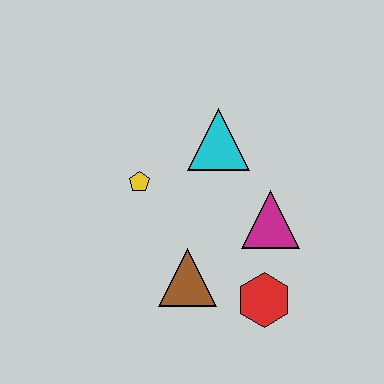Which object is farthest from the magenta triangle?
The yellow pentagon is farthest from the magenta triangle.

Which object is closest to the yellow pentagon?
The cyan triangle is closest to the yellow pentagon.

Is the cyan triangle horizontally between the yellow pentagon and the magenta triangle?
Yes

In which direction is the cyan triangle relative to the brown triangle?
The cyan triangle is above the brown triangle.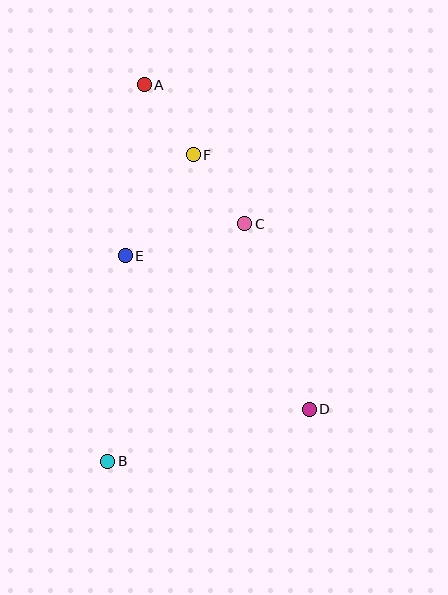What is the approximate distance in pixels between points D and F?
The distance between D and F is approximately 280 pixels.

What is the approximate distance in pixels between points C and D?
The distance between C and D is approximately 197 pixels.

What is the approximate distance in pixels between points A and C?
The distance between A and C is approximately 171 pixels.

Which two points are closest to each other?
Points C and F are closest to each other.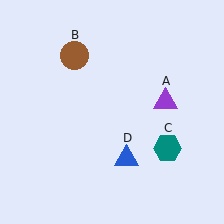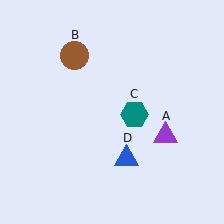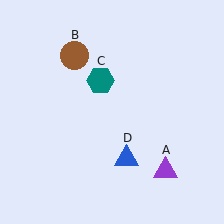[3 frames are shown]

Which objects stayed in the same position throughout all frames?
Brown circle (object B) and blue triangle (object D) remained stationary.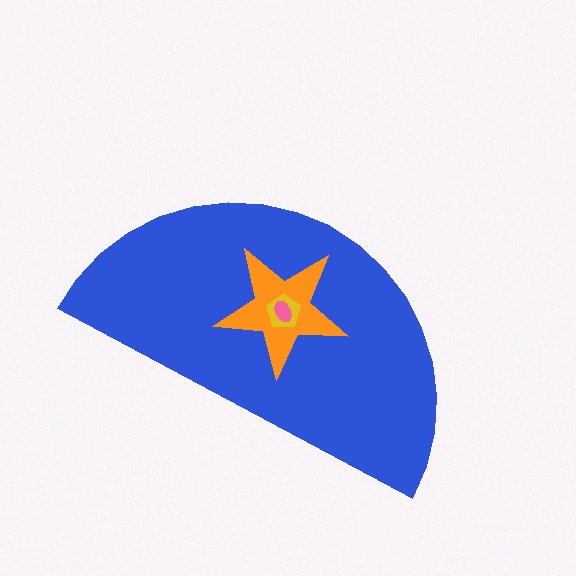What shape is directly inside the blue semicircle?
The orange star.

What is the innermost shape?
The pink ellipse.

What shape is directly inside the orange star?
The yellow pentagon.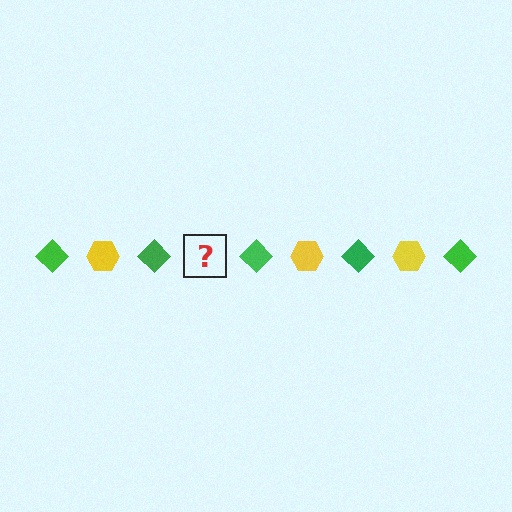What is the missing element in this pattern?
The missing element is a yellow hexagon.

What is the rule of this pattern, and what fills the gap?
The rule is that the pattern alternates between green diamond and yellow hexagon. The gap should be filled with a yellow hexagon.